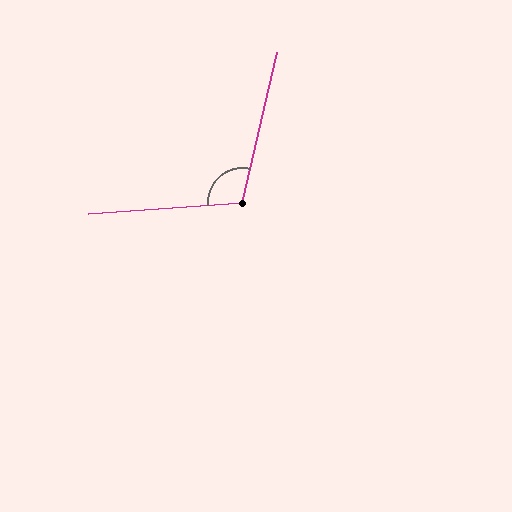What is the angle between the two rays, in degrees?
Approximately 107 degrees.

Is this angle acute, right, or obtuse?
It is obtuse.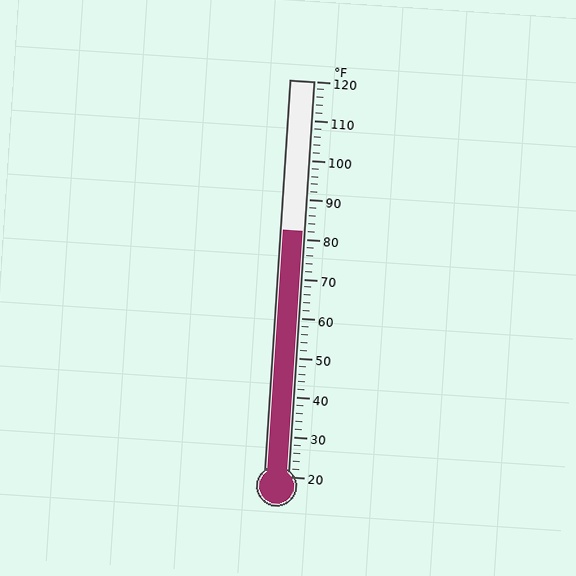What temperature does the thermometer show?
The thermometer shows approximately 82°F.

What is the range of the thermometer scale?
The thermometer scale ranges from 20°F to 120°F.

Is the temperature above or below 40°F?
The temperature is above 40°F.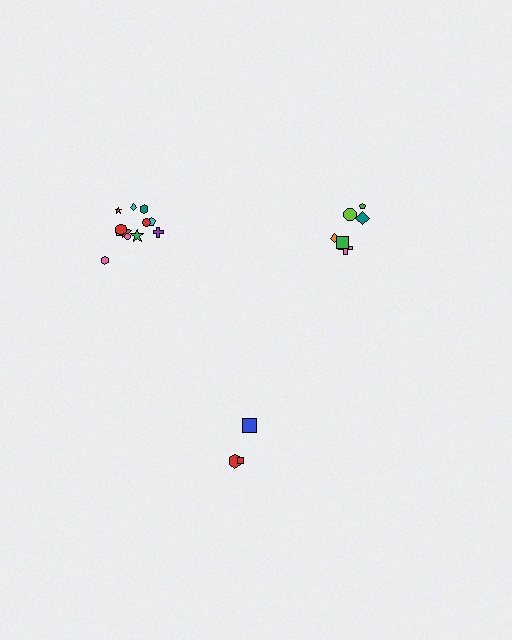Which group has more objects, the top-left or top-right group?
The top-left group.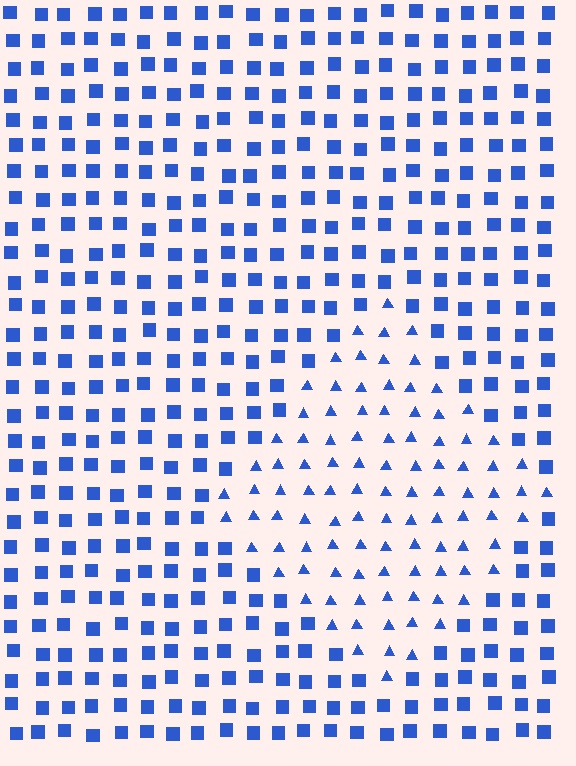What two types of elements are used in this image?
The image uses triangles inside the diamond region and squares outside it.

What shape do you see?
I see a diamond.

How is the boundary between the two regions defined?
The boundary is defined by a change in element shape: triangles inside vs. squares outside. All elements share the same color and spacing.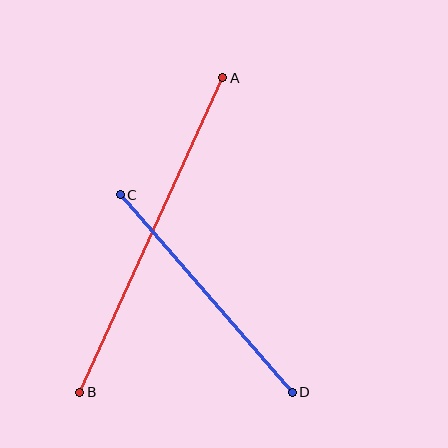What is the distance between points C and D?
The distance is approximately 262 pixels.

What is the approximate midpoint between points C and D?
The midpoint is at approximately (206, 294) pixels.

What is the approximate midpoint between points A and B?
The midpoint is at approximately (151, 235) pixels.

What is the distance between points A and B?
The distance is approximately 346 pixels.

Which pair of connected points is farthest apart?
Points A and B are farthest apart.